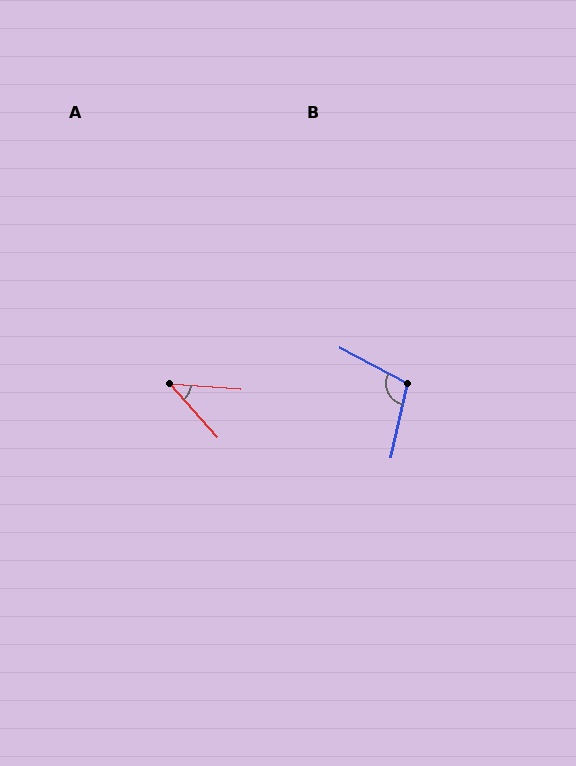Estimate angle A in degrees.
Approximately 44 degrees.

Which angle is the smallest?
A, at approximately 44 degrees.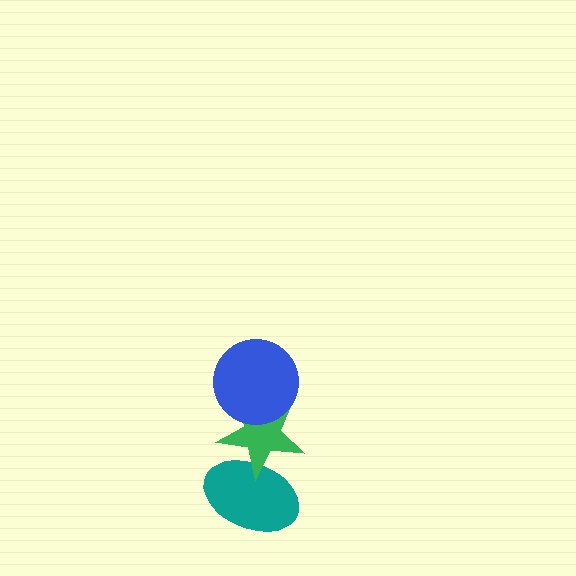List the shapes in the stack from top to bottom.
From top to bottom: the blue circle, the green star, the teal ellipse.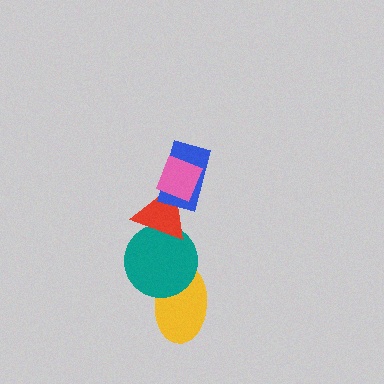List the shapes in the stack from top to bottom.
From top to bottom: the pink diamond, the blue rectangle, the red triangle, the teal circle, the yellow ellipse.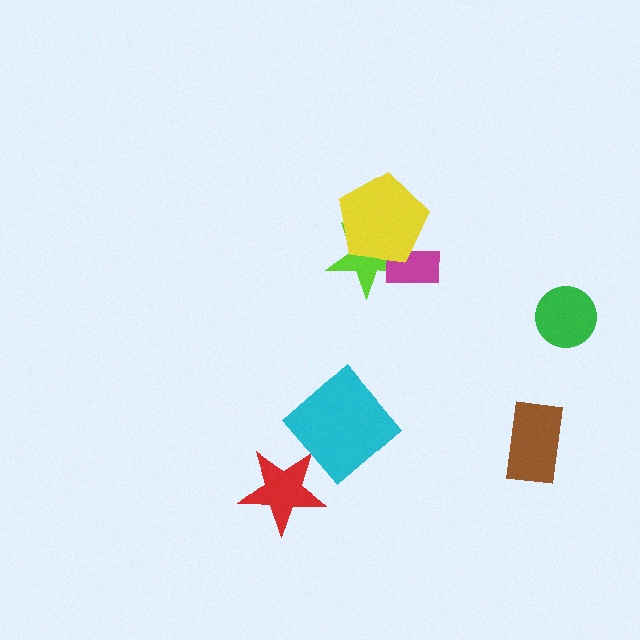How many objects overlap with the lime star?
2 objects overlap with the lime star.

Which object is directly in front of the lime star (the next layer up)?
The magenta rectangle is directly in front of the lime star.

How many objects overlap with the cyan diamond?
0 objects overlap with the cyan diamond.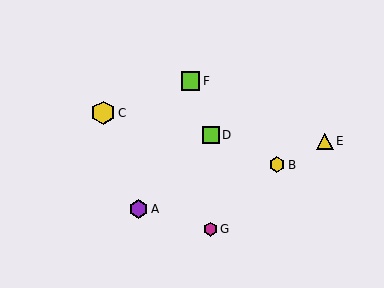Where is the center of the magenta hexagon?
The center of the magenta hexagon is at (211, 229).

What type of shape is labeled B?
Shape B is a yellow hexagon.